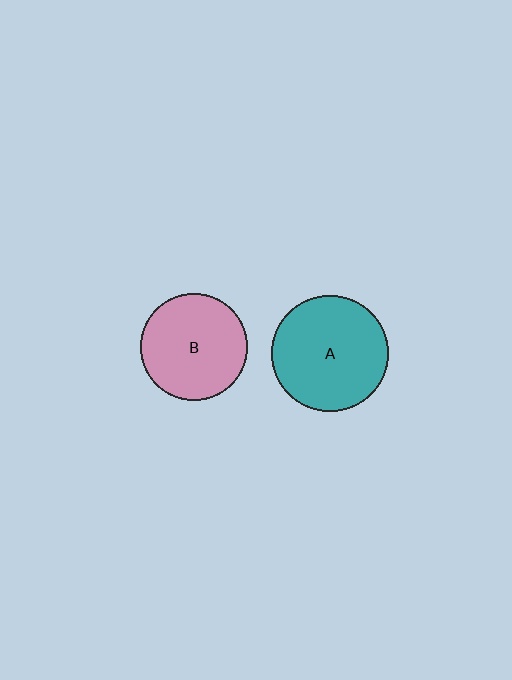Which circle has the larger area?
Circle A (teal).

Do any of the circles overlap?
No, none of the circles overlap.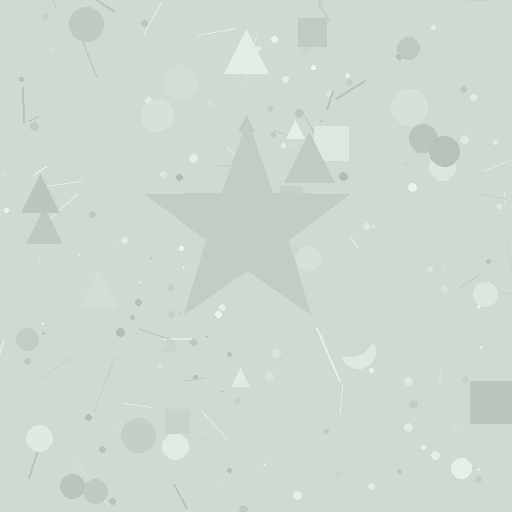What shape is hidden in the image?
A star is hidden in the image.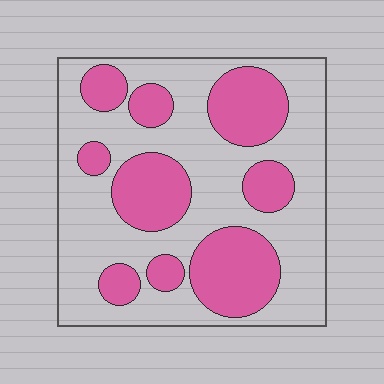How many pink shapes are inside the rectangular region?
9.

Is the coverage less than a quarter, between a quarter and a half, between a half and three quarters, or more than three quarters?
Between a quarter and a half.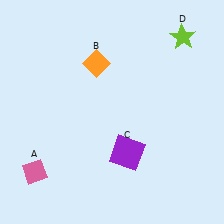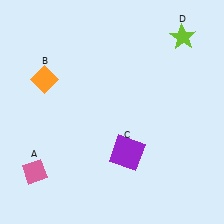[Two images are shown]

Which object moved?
The orange diamond (B) moved left.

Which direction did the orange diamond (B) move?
The orange diamond (B) moved left.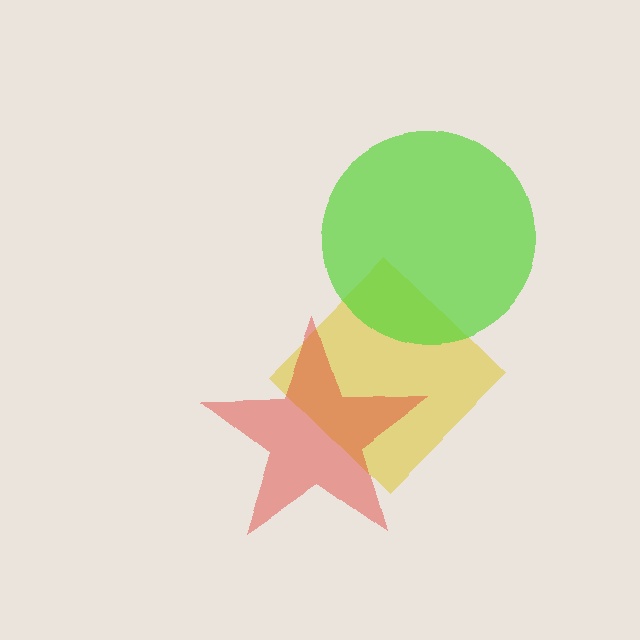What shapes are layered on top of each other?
The layered shapes are: a yellow diamond, a red star, a lime circle.